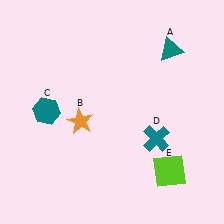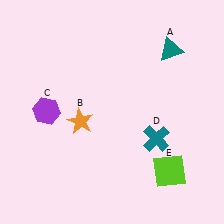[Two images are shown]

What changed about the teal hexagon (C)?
In Image 1, C is teal. In Image 2, it changed to purple.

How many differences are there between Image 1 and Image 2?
There is 1 difference between the two images.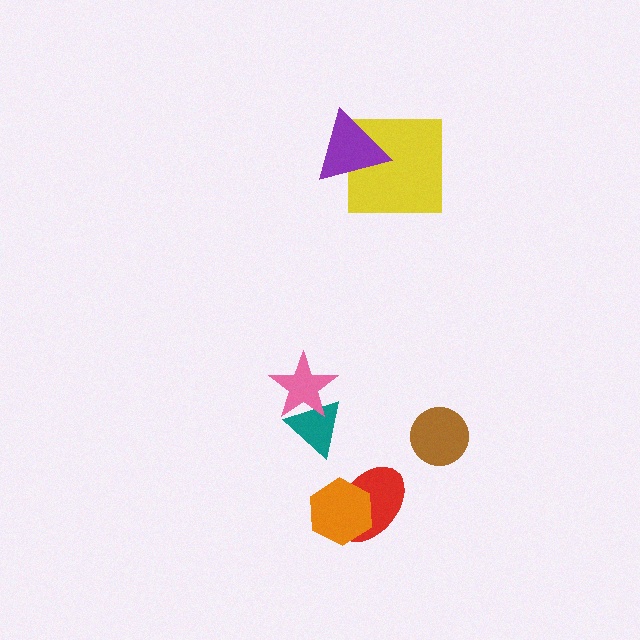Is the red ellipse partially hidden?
Yes, it is partially covered by another shape.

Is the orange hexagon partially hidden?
No, no other shape covers it.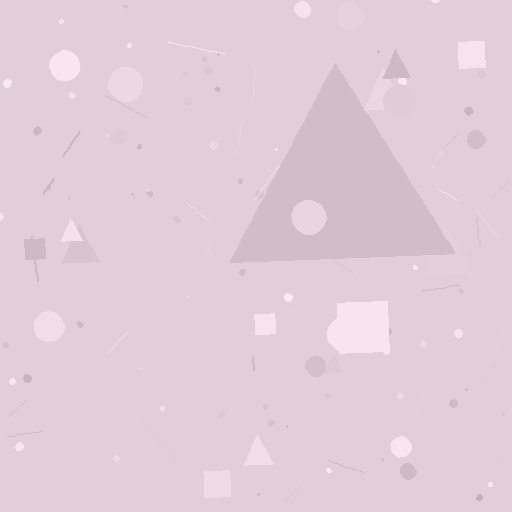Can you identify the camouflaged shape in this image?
The camouflaged shape is a triangle.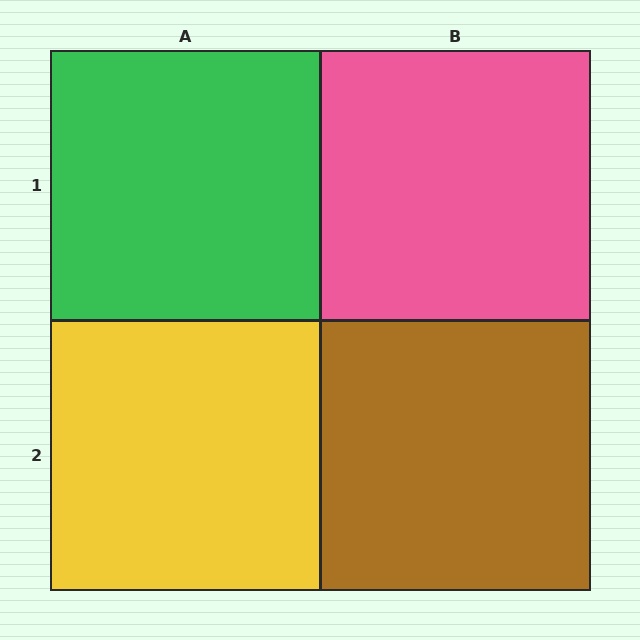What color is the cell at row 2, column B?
Brown.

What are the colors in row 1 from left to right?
Green, pink.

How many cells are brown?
1 cell is brown.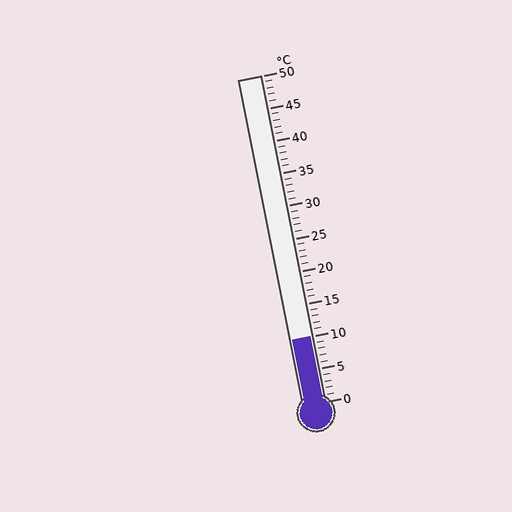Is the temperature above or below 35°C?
The temperature is below 35°C.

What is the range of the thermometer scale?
The thermometer scale ranges from 0°C to 50°C.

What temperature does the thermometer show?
The thermometer shows approximately 10°C.